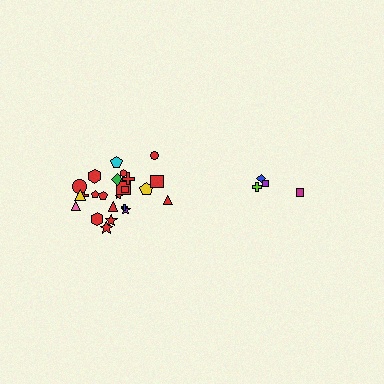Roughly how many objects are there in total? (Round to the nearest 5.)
Roughly 30 objects in total.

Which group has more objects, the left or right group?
The left group.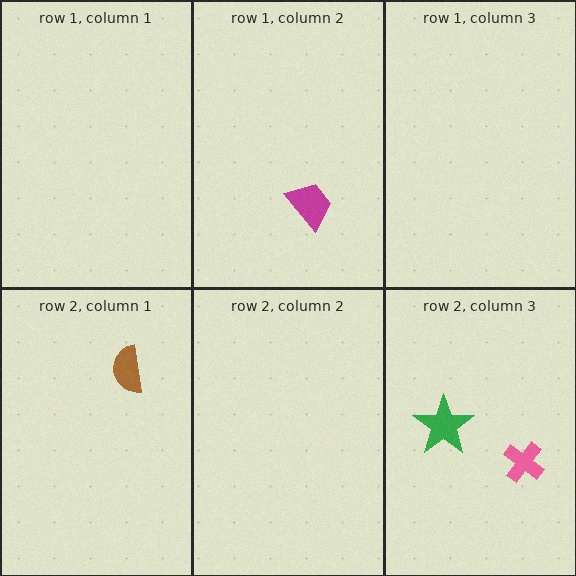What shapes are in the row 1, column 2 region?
The magenta trapezoid.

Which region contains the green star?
The row 2, column 3 region.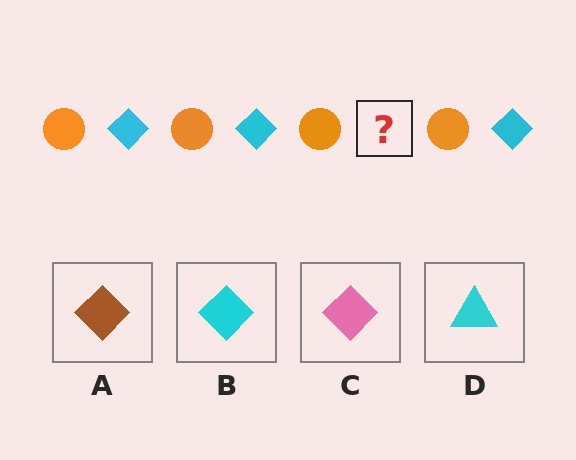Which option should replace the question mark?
Option B.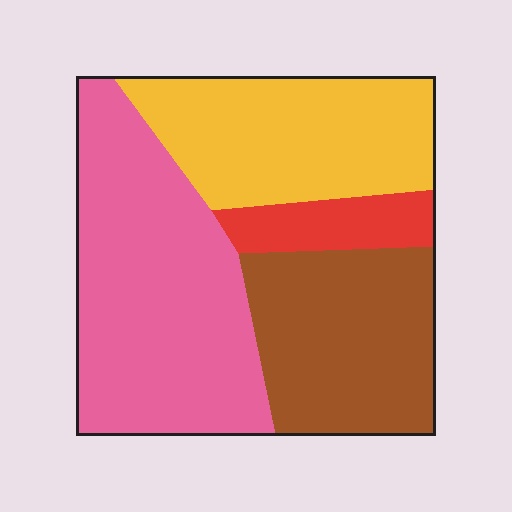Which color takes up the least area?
Red, at roughly 10%.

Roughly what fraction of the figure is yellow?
Yellow takes up between a quarter and a half of the figure.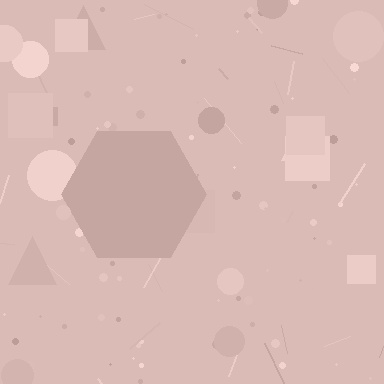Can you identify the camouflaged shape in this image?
The camouflaged shape is a hexagon.